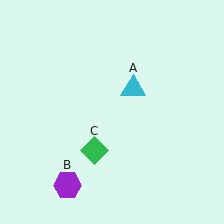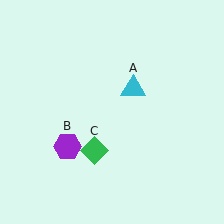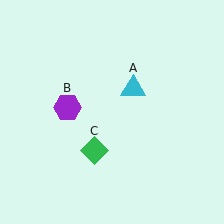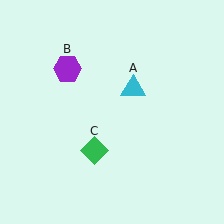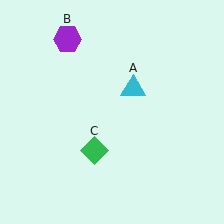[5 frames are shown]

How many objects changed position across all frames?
1 object changed position: purple hexagon (object B).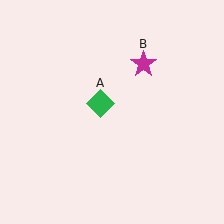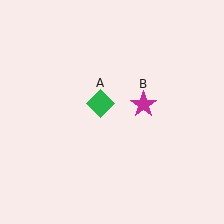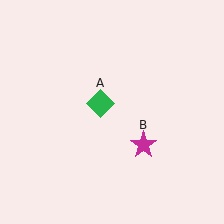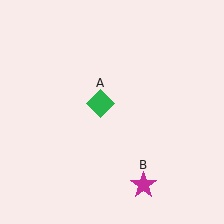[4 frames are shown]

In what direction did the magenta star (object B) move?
The magenta star (object B) moved down.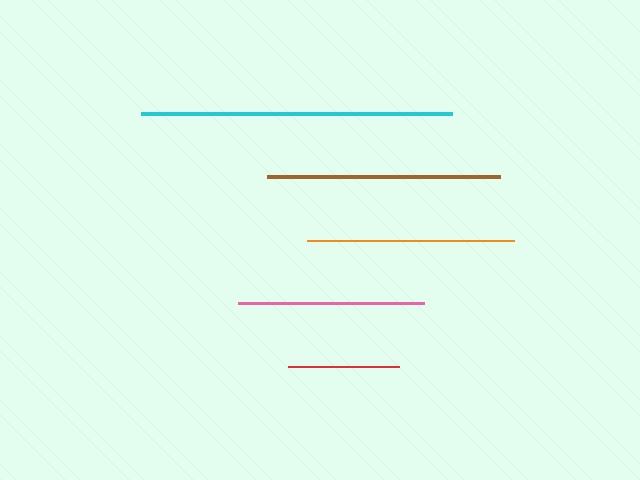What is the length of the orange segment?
The orange segment is approximately 207 pixels long.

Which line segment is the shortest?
The red line is the shortest at approximately 111 pixels.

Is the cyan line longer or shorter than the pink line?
The cyan line is longer than the pink line.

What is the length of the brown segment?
The brown segment is approximately 234 pixels long.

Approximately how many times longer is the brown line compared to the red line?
The brown line is approximately 2.1 times the length of the red line.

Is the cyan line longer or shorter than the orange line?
The cyan line is longer than the orange line.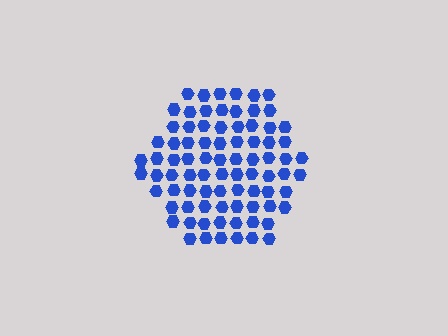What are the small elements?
The small elements are hexagons.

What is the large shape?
The large shape is a hexagon.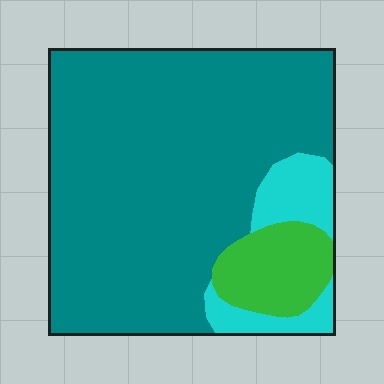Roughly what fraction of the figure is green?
Green covers 11% of the figure.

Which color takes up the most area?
Teal, at roughly 80%.